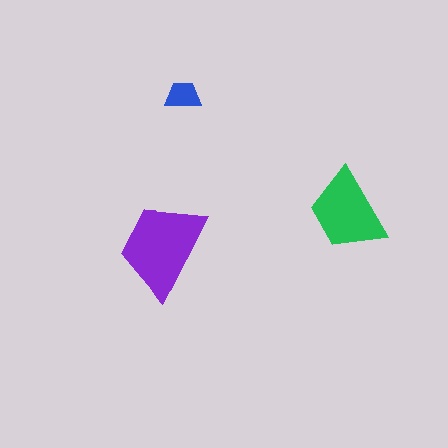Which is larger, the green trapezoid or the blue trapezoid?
The green one.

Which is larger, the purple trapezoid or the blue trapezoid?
The purple one.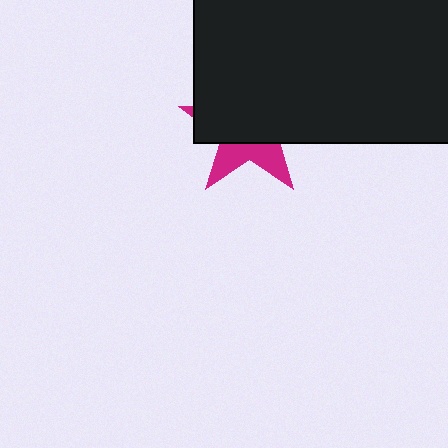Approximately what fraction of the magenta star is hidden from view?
Roughly 66% of the magenta star is hidden behind the black rectangle.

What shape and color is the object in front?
The object in front is a black rectangle.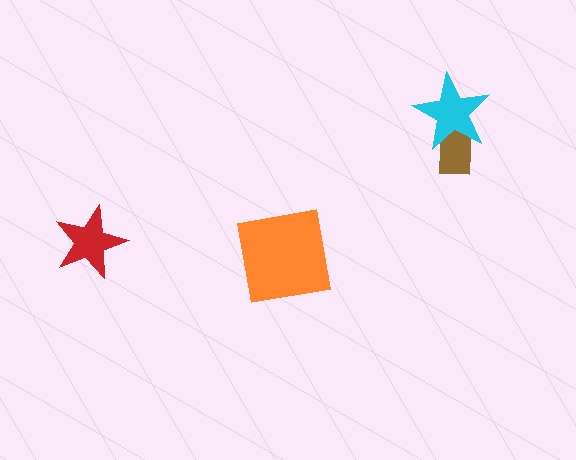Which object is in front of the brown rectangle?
The cyan star is in front of the brown rectangle.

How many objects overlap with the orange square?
0 objects overlap with the orange square.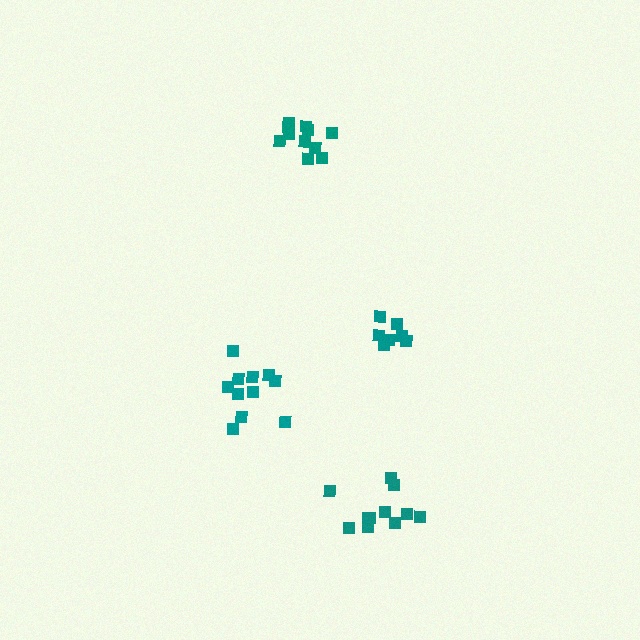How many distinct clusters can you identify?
There are 4 distinct clusters.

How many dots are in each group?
Group 1: 11 dots, Group 2: 7 dots, Group 3: 11 dots, Group 4: 11 dots (40 total).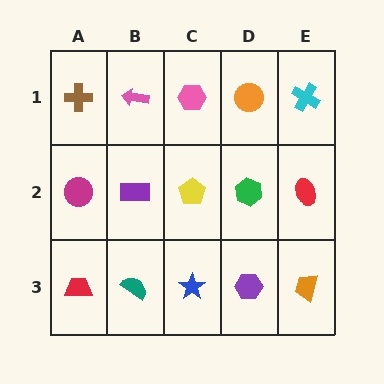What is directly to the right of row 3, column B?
A blue star.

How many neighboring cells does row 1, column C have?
3.